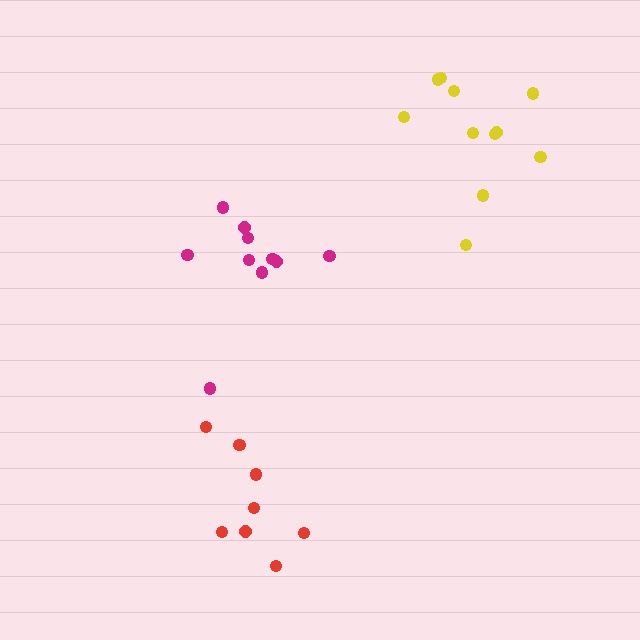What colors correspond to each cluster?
The clusters are colored: red, magenta, yellow.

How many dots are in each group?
Group 1: 8 dots, Group 2: 10 dots, Group 3: 11 dots (29 total).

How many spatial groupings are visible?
There are 3 spatial groupings.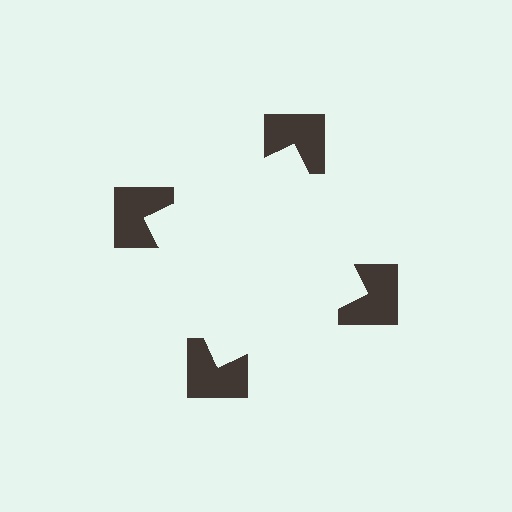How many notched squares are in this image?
There are 4 — one at each vertex of the illusory square.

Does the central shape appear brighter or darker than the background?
It typically appears slightly brighter than the background, even though no actual brightness change is drawn.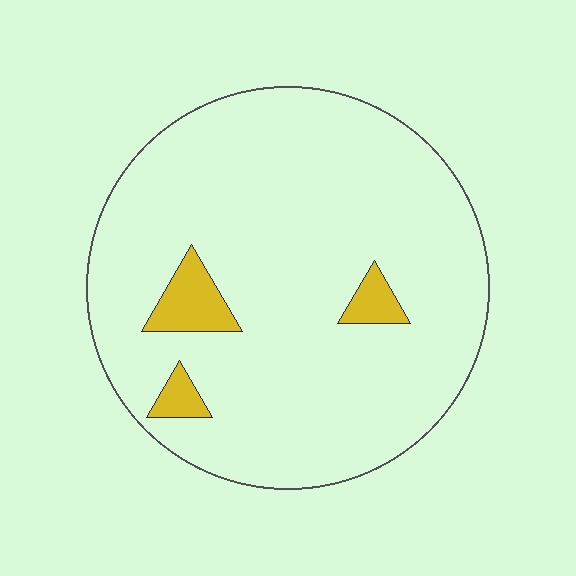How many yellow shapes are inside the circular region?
3.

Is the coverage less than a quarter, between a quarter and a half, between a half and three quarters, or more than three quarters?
Less than a quarter.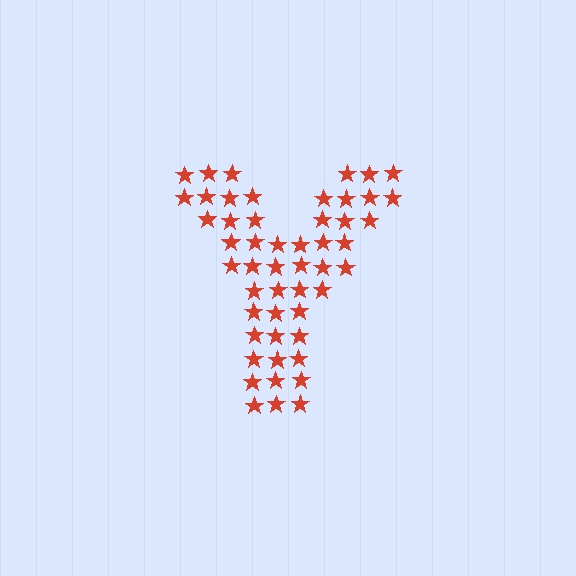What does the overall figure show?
The overall figure shows the letter Y.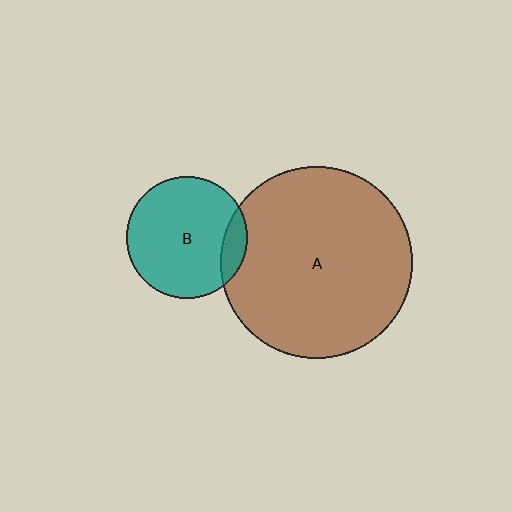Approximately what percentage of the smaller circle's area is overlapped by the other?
Approximately 10%.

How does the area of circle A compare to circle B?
Approximately 2.5 times.